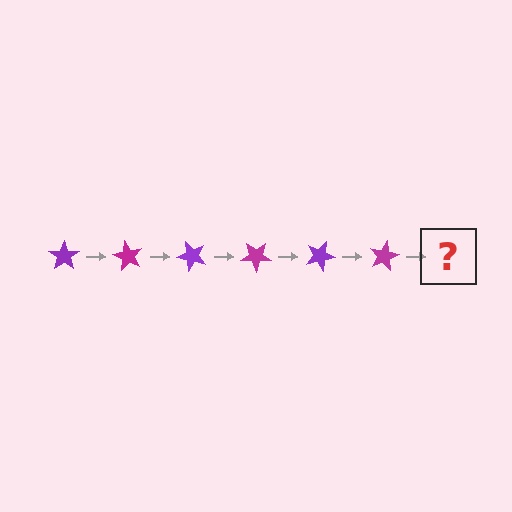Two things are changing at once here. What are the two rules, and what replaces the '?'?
The two rules are that it rotates 60 degrees each step and the color cycles through purple and magenta. The '?' should be a purple star, rotated 360 degrees from the start.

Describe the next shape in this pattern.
It should be a purple star, rotated 360 degrees from the start.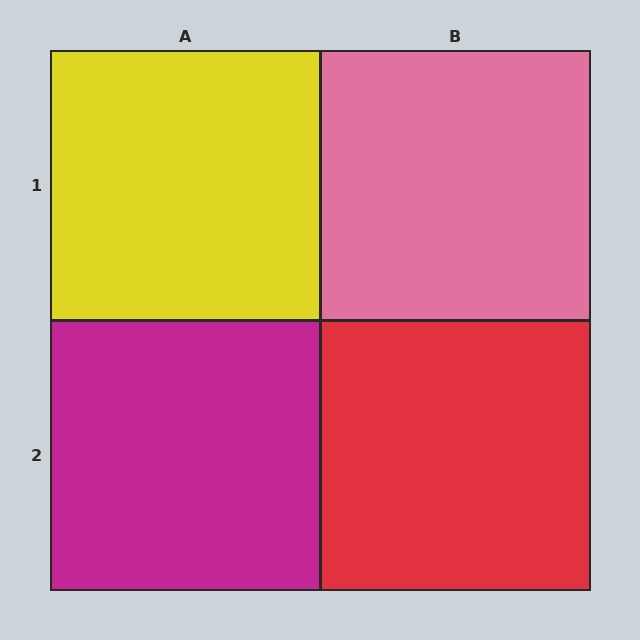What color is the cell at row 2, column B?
Red.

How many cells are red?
1 cell is red.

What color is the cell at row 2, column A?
Magenta.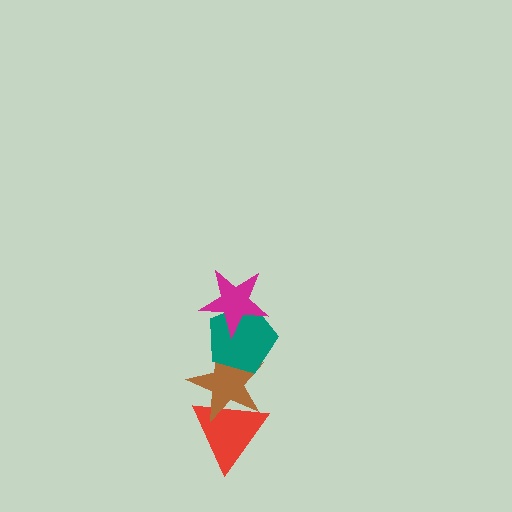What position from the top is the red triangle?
The red triangle is 4th from the top.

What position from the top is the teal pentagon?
The teal pentagon is 2nd from the top.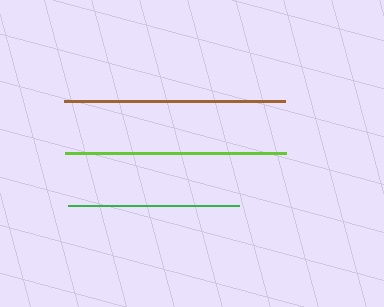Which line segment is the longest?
The lime line is the longest at approximately 221 pixels.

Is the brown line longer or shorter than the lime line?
The lime line is longer than the brown line.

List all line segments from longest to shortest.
From longest to shortest: lime, brown, green.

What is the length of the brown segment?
The brown segment is approximately 221 pixels long.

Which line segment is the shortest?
The green line is the shortest at approximately 171 pixels.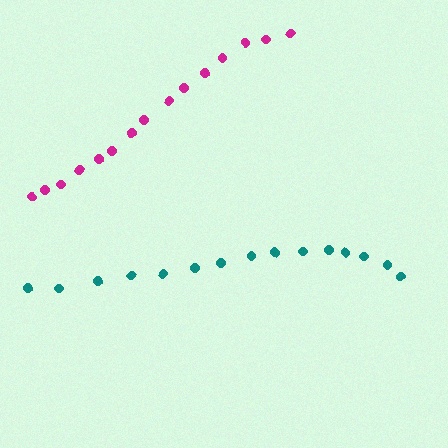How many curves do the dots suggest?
There are 2 distinct paths.